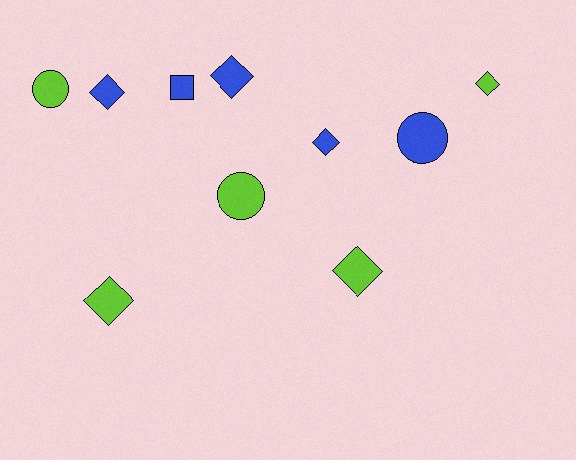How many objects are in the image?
There are 10 objects.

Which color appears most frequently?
Blue, with 5 objects.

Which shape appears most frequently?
Diamond, with 6 objects.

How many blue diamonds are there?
There are 3 blue diamonds.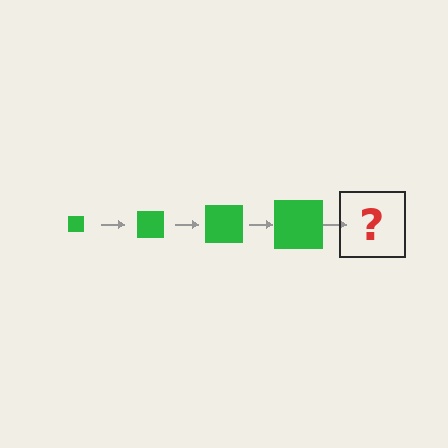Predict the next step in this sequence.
The next step is a green square, larger than the previous one.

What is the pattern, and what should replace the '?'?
The pattern is that the square gets progressively larger each step. The '?' should be a green square, larger than the previous one.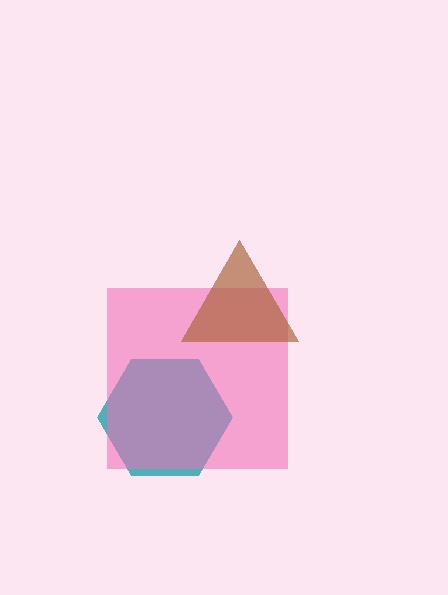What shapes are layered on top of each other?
The layered shapes are: a teal hexagon, a pink square, a brown triangle.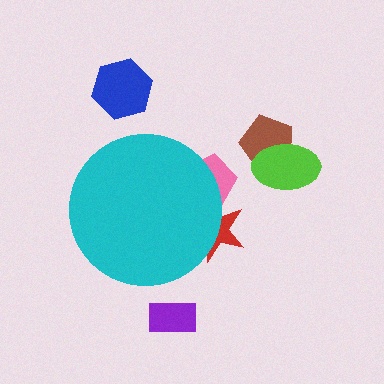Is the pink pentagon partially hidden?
Yes, the pink pentagon is partially hidden behind the cyan circle.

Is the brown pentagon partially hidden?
No, the brown pentagon is fully visible.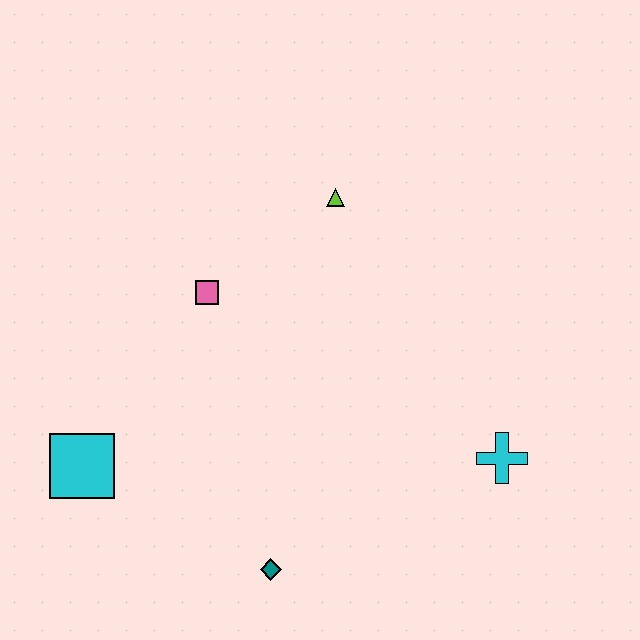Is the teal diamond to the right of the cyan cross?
No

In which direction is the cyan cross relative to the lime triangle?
The cyan cross is below the lime triangle.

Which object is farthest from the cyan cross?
The cyan square is farthest from the cyan cross.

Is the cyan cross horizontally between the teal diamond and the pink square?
No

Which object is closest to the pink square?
The lime triangle is closest to the pink square.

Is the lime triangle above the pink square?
Yes